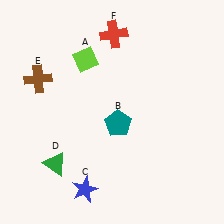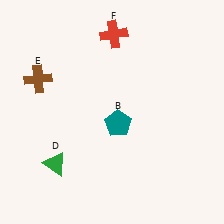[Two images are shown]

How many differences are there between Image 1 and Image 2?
There are 2 differences between the two images.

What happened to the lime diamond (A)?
The lime diamond (A) was removed in Image 2. It was in the top-left area of Image 1.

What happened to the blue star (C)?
The blue star (C) was removed in Image 2. It was in the bottom-left area of Image 1.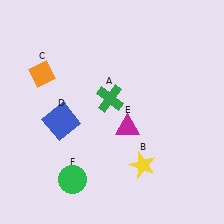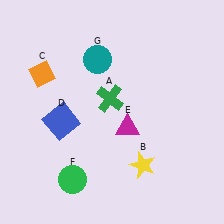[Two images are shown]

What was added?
A teal circle (G) was added in Image 2.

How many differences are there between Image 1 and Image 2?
There is 1 difference between the two images.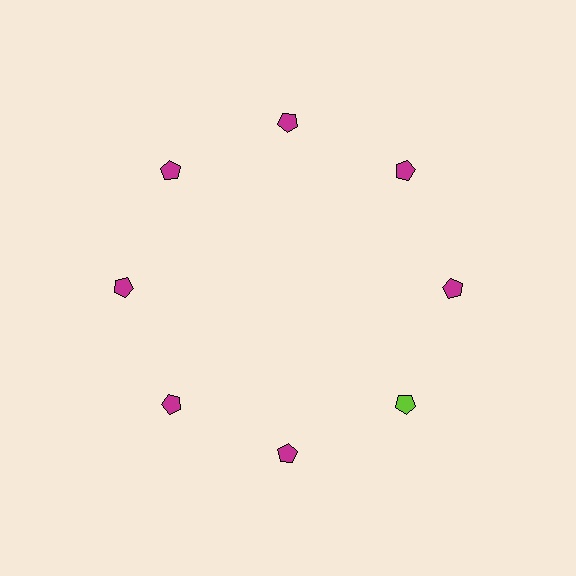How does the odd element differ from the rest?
It has a different color: lime instead of magenta.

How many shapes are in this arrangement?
There are 8 shapes arranged in a ring pattern.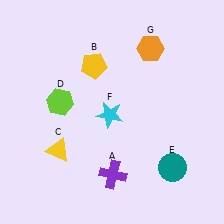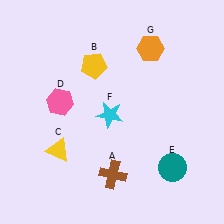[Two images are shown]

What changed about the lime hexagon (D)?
In Image 1, D is lime. In Image 2, it changed to pink.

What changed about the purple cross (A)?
In Image 1, A is purple. In Image 2, it changed to brown.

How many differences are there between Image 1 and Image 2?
There are 2 differences between the two images.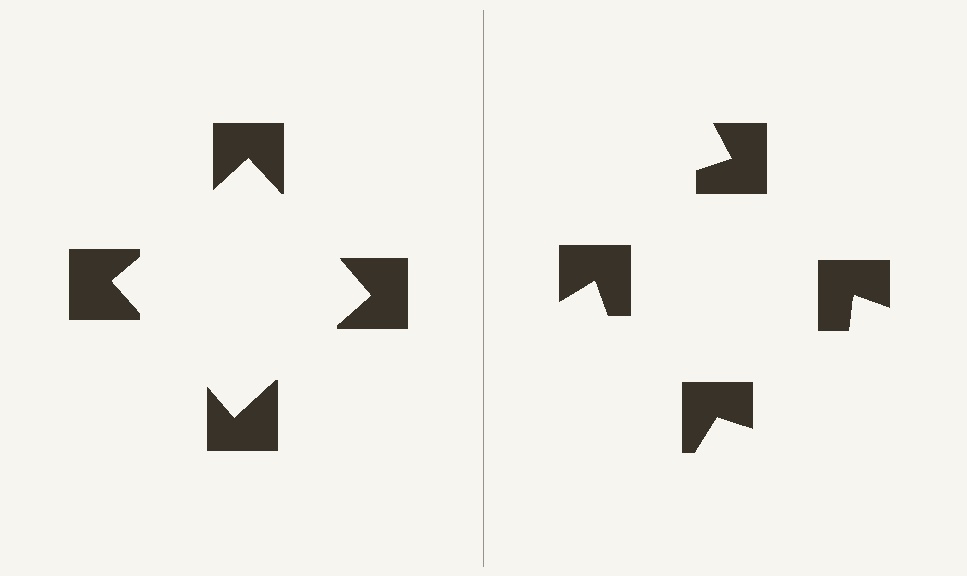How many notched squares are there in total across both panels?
8 — 4 on each side.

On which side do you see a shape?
An illusory square appears on the left side. On the right side the wedge cuts are rotated, so no coherent shape forms.